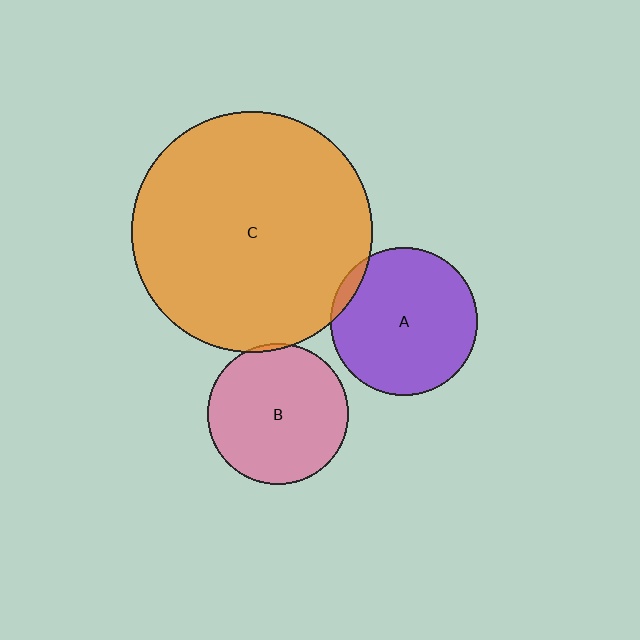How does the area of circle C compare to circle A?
Approximately 2.7 times.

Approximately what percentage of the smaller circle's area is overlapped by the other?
Approximately 5%.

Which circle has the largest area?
Circle C (orange).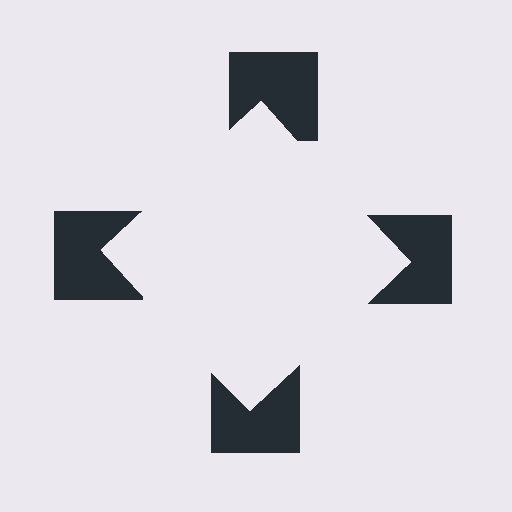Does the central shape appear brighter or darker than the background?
It typically appears slightly brighter than the background, even though no actual brightness change is drawn.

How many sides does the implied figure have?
4 sides.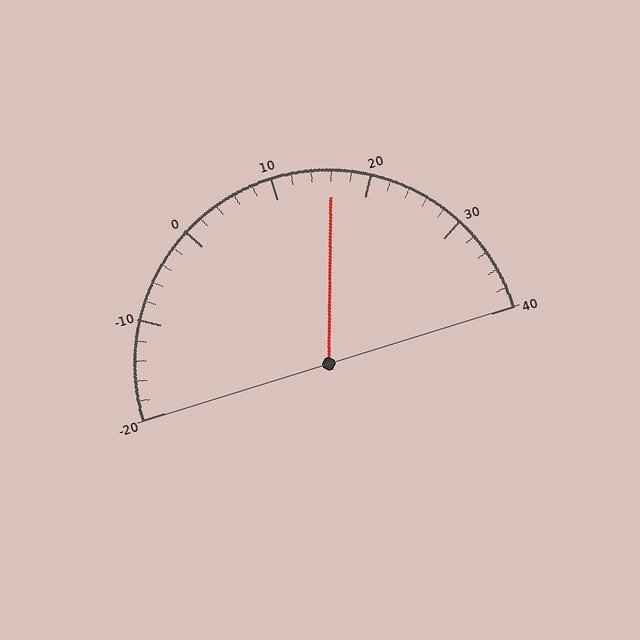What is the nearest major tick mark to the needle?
The nearest major tick mark is 20.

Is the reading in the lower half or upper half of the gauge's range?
The reading is in the upper half of the range (-20 to 40).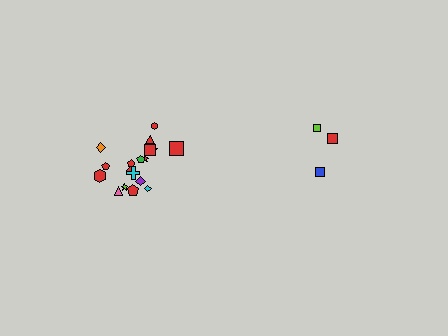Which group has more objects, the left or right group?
The left group.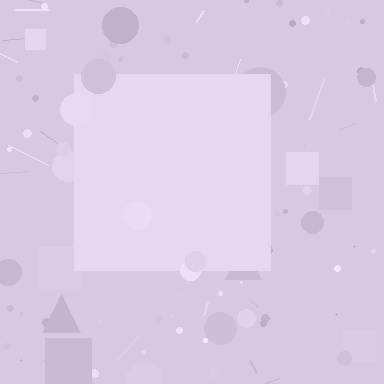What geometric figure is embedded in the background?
A square is embedded in the background.